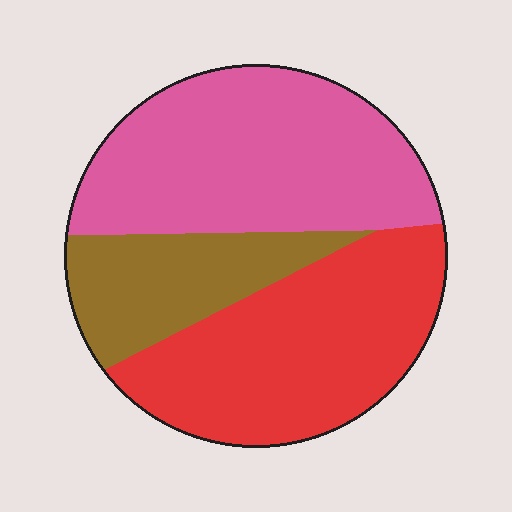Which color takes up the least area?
Brown, at roughly 20%.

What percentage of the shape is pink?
Pink covers around 40% of the shape.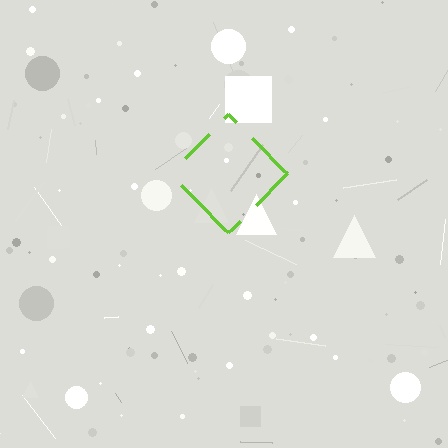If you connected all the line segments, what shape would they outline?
They would outline a diamond.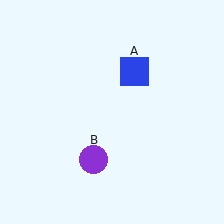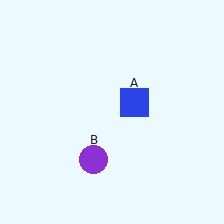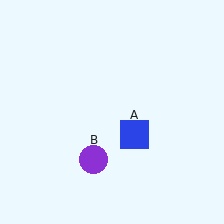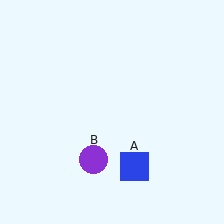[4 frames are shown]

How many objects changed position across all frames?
1 object changed position: blue square (object A).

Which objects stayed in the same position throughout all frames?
Purple circle (object B) remained stationary.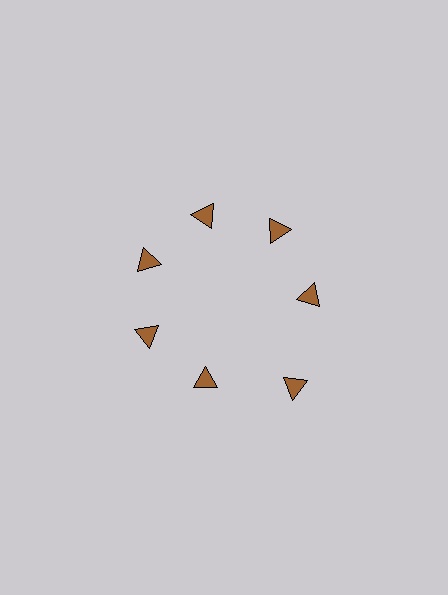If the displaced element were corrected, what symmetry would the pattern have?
It would have 7-fold rotational symmetry — the pattern would map onto itself every 51 degrees.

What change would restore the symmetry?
The symmetry would be restored by moving it inward, back onto the ring so that all 7 triangles sit at equal angles and equal distance from the center.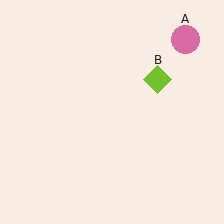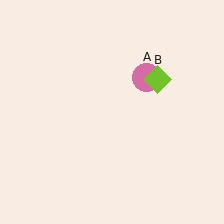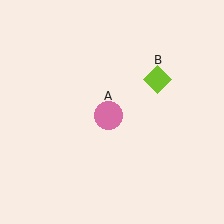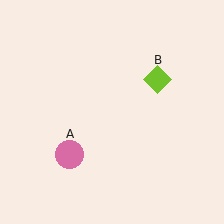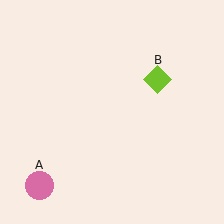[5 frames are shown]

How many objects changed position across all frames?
1 object changed position: pink circle (object A).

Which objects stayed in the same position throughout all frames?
Lime diamond (object B) remained stationary.